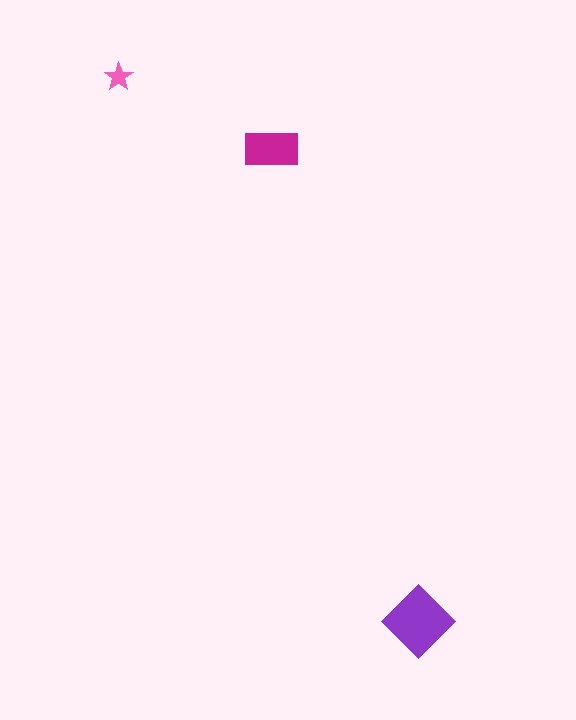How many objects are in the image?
There are 3 objects in the image.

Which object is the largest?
The purple diamond.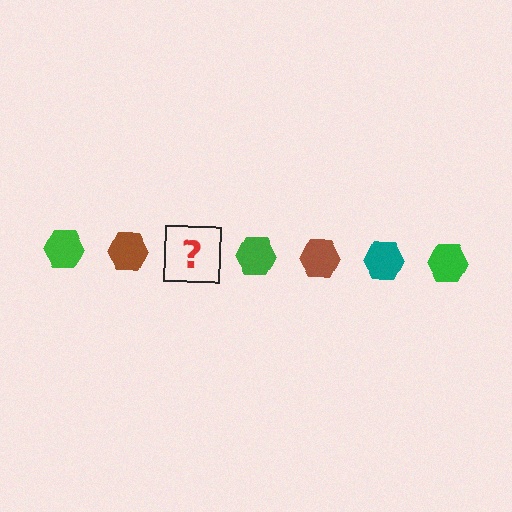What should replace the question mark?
The question mark should be replaced with a teal hexagon.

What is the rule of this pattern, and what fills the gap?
The rule is that the pattern cycles through green, brown, teal hexagons. The gap should be filled with a teal hexagon.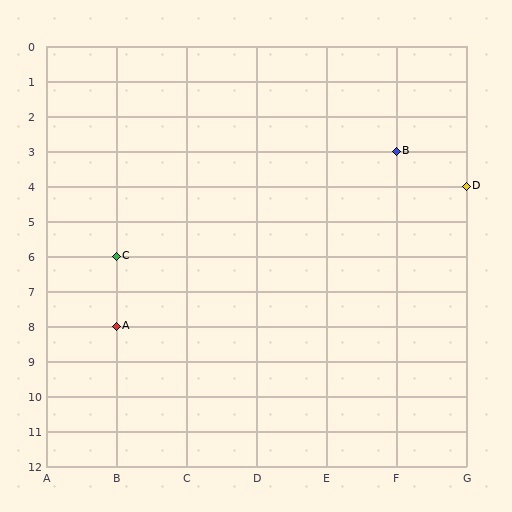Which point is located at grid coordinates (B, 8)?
Point A is at (B, 8).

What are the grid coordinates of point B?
Point B is at grid coordinates (F, 3).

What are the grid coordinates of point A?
Point A is at grid coordinates (B, 8).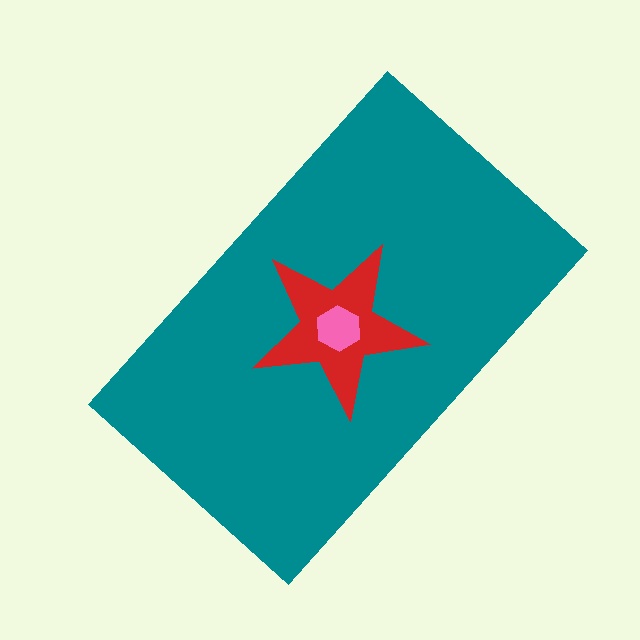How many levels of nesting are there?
3.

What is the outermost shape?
The teal rectangle.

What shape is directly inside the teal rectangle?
The red star.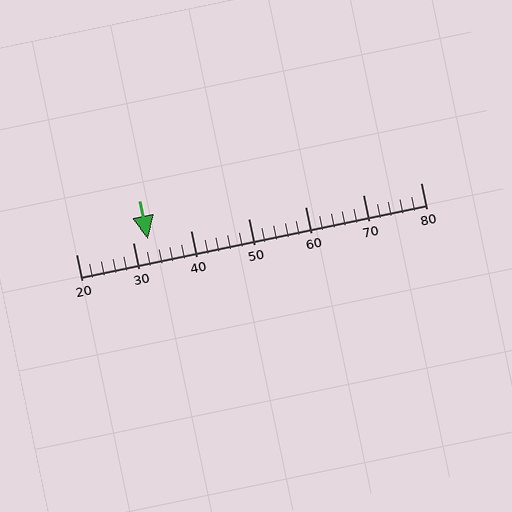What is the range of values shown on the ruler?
The ruler shows values from 20 to 80.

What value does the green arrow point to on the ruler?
The green arrow points to approximately 33.